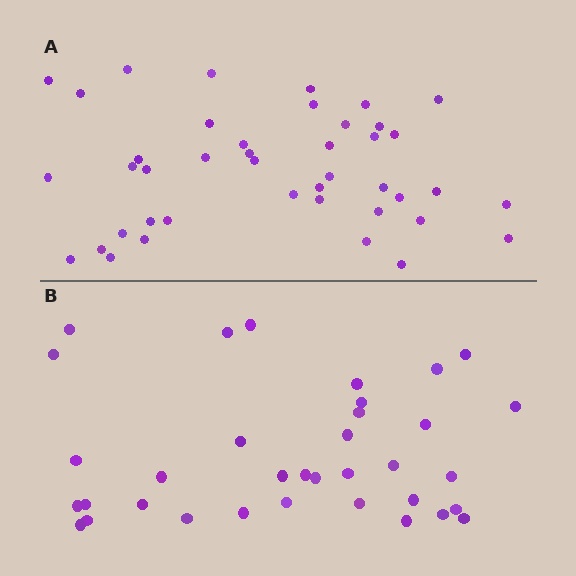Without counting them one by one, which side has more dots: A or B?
Region A (the top region) has more dots.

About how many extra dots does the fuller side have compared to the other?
Region A has roughly 8 or so more dots than region B.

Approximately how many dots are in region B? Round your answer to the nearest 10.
About 40 dots. (The exact count is 35, which rounds to 40.)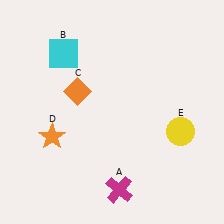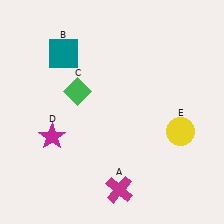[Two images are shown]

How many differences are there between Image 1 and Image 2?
There are 3 differences between the two images.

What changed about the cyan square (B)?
In Image 1, B is cyan. In Image 2, it changed to teal.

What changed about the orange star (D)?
In Image 1, D is orange. In Image 2, it changed to magenta.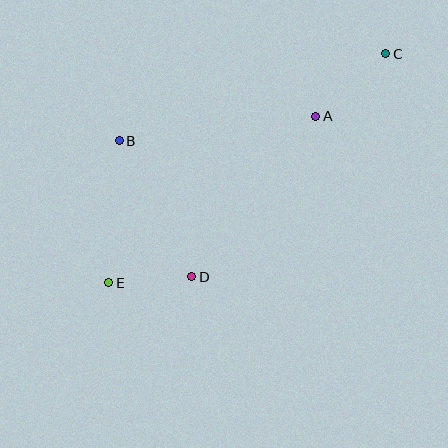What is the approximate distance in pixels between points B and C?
The distance between B and C is approximately 280 pixels.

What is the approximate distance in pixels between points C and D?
The distance between C and D is approximately 296 pixels.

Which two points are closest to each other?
Points D and E are closest to each other.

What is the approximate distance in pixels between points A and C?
The distance between A and C is approximately 94 pixels.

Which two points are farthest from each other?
Points C and E are farthest from each other.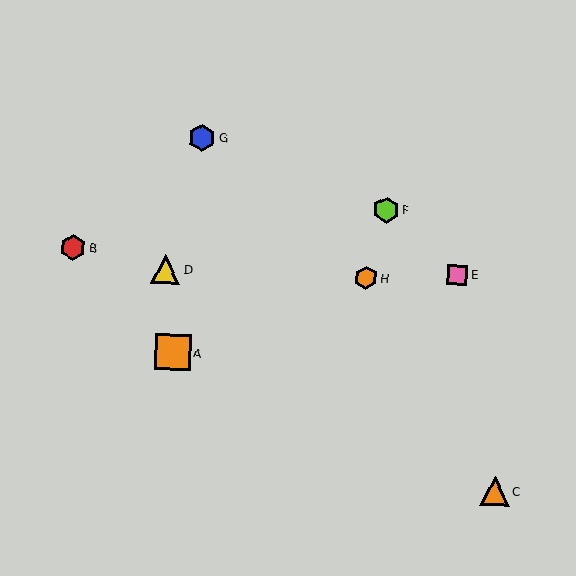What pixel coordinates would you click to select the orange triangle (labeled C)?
Click at (495, 491) to select the orange triangle C.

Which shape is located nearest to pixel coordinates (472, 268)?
The pink square (labeled E) at (457, 275) is nearest to that location.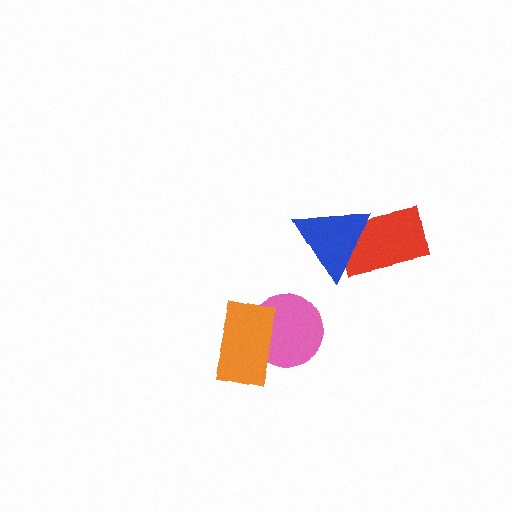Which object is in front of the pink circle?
The orange rectangle is in front of the pink circle.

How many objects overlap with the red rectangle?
1 object overlaps with the red rectangle.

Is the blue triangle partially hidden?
No, no other shape covers it.